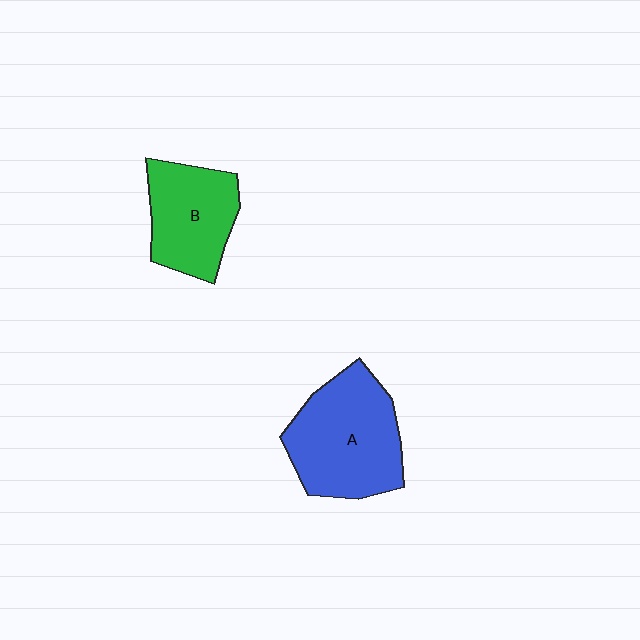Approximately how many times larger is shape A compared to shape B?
Approximately 1.4 times.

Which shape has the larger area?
Shape A (blue).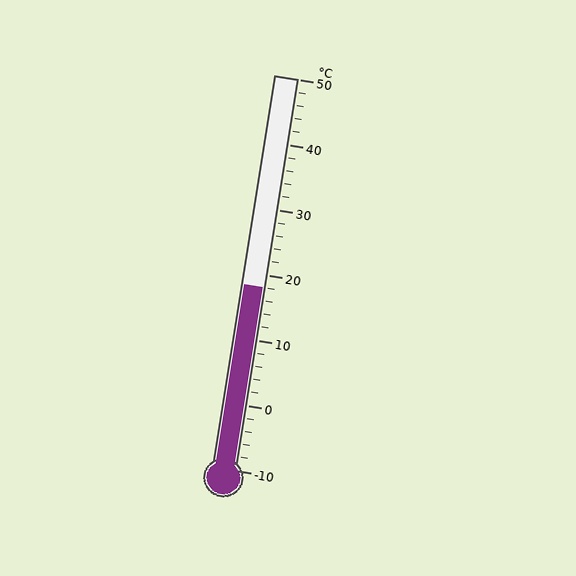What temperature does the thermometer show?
The thermometer shows approximately 18°C.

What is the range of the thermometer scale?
The thermometer scale ranges from -10°C to 50°C.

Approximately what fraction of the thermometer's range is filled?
The thermometer is filled to approximately 45% of its range.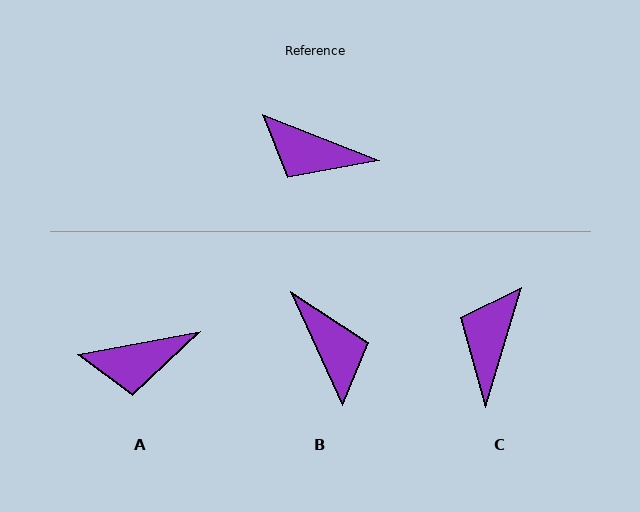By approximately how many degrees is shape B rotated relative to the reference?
Approximately 136 degrees counter-clockwise.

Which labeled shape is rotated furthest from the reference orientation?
B, about 136 degrees away.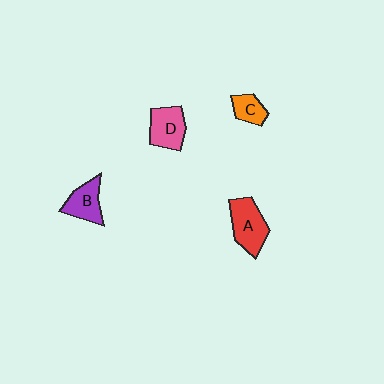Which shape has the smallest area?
Shape C (orange).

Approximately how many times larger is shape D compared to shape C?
Approximately 1.6 times.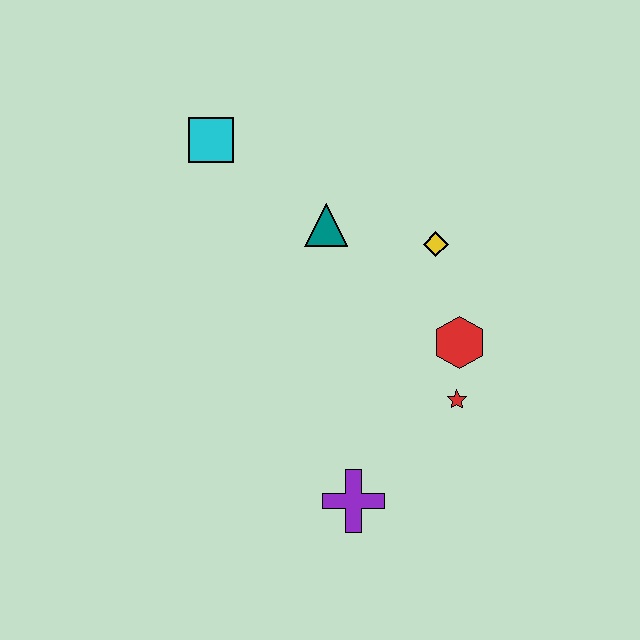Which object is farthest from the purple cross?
The cyan square is farthest from the purple cross.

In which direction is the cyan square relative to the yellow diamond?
The cyan square is to the left of the yellow diamond.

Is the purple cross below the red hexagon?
Yes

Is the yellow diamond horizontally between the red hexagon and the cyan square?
Yes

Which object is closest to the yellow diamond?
The red hexagon is closest to the yellow diamond.